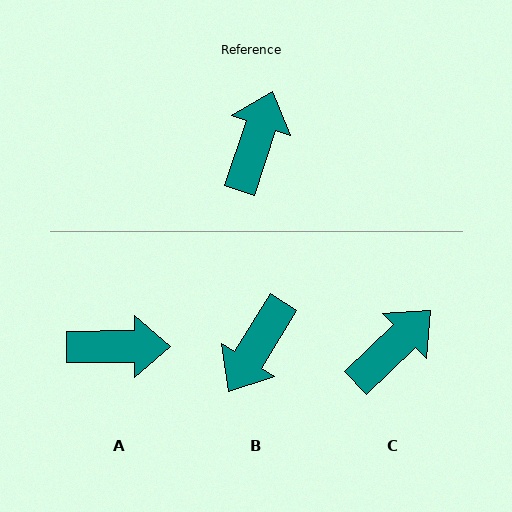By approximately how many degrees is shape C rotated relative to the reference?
Approximately 28 degrees clockwise.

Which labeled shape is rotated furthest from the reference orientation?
B, about 166 degrees away.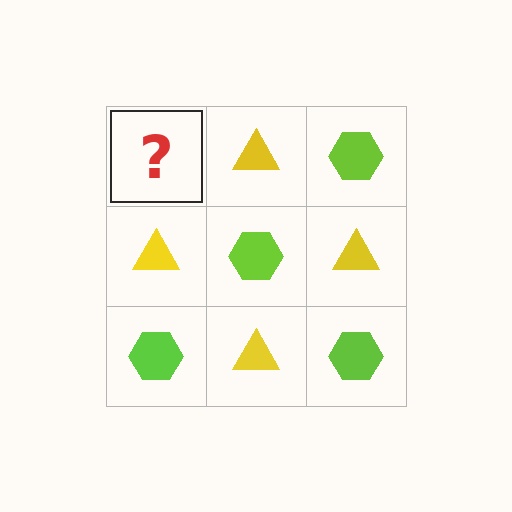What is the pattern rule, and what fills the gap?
The rule is that it alternates lime hexagon and yellow triangle in a checkerboard pattern. The gap should be filled with a lime hexagon.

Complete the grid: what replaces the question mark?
The question mark should be replaced with a lime hexagon.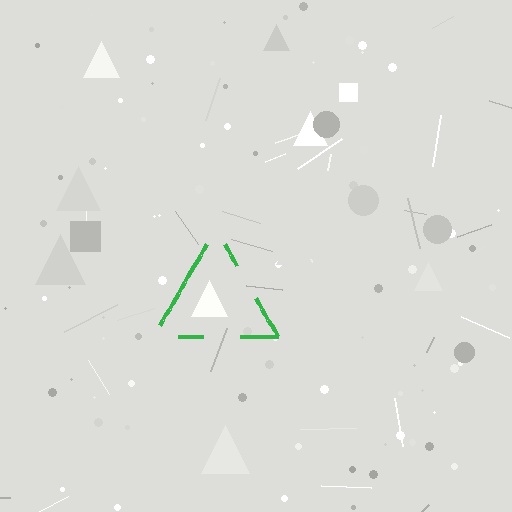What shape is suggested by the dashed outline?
The dashed outline suggests a triangle.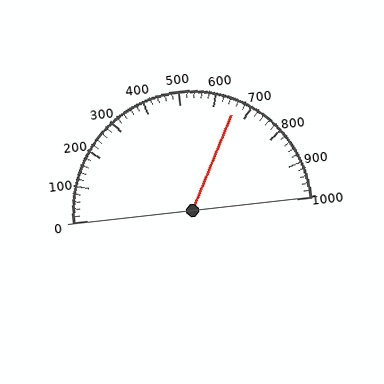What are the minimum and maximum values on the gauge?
The gauge ranges from 0 to 1000.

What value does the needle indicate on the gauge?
The needle indicates approximately 660.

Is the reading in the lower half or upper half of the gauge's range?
The reading is in the upper half of the range (0 to 1000).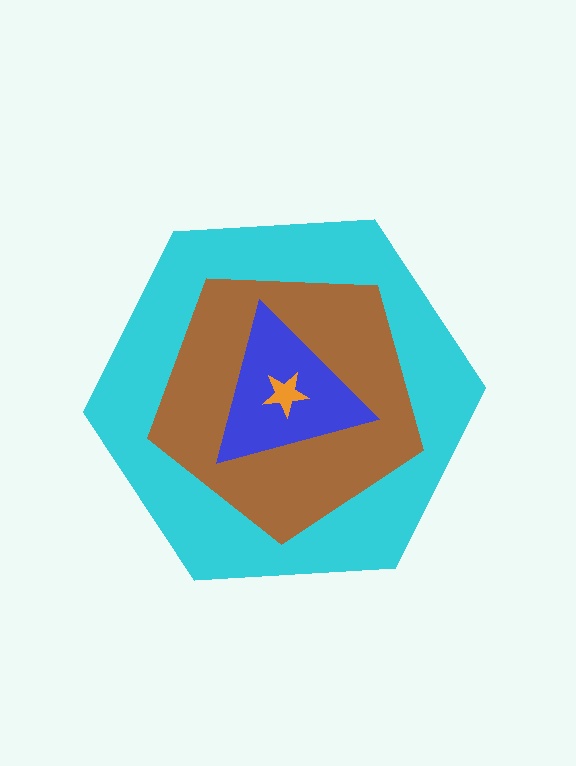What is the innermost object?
The orange star.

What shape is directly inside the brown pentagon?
The blue triangle.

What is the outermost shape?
The cyan hexagon.